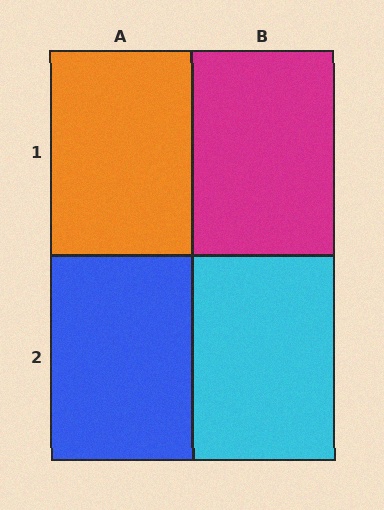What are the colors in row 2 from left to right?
Blue, cyan.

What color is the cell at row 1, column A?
Orange.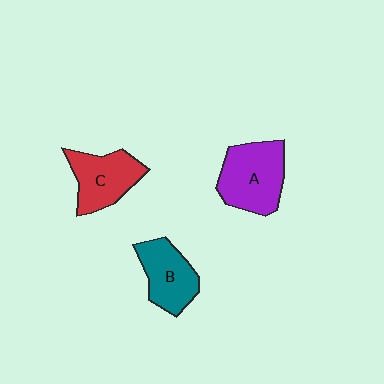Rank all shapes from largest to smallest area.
From largest to smallest: A (purple), C (red), B (teal).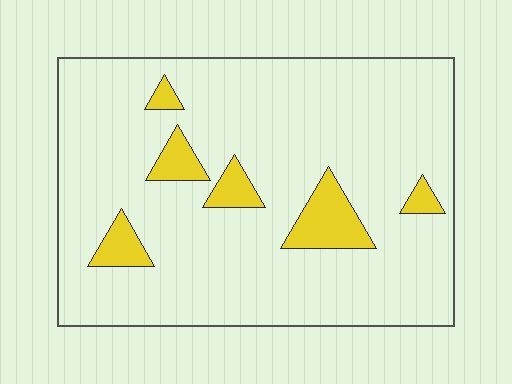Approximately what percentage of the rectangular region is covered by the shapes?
Approximately 10%.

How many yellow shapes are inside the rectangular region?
6.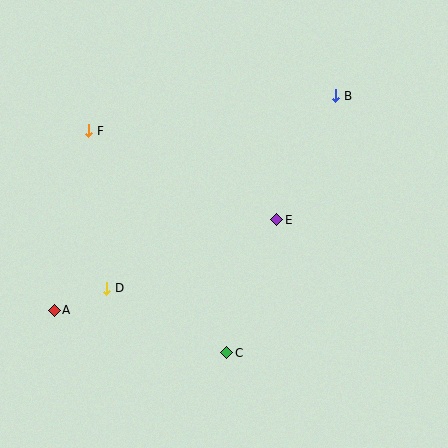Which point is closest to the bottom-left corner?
Point A is closest to the bottom-left corner.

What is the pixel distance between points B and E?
The distance between B and E is 137 pixels.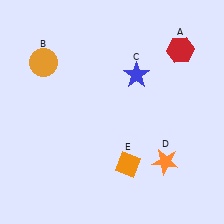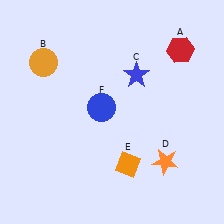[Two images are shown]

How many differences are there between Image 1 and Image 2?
There is 1 difference between the two images.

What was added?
A blue circle (F) was added in Image 2.